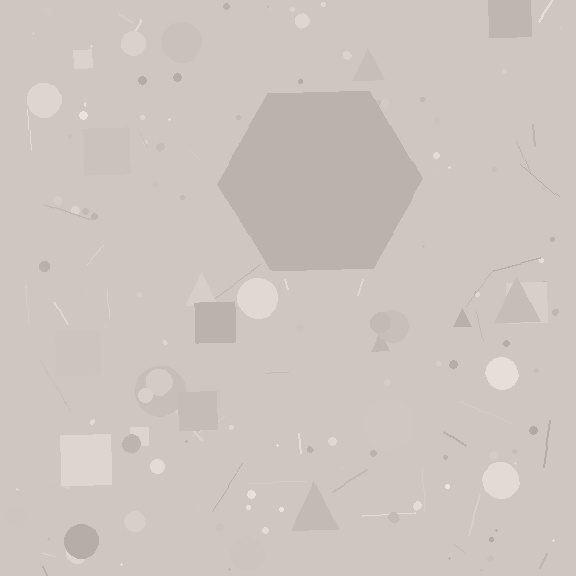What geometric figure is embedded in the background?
A hexagon is embedded in the background.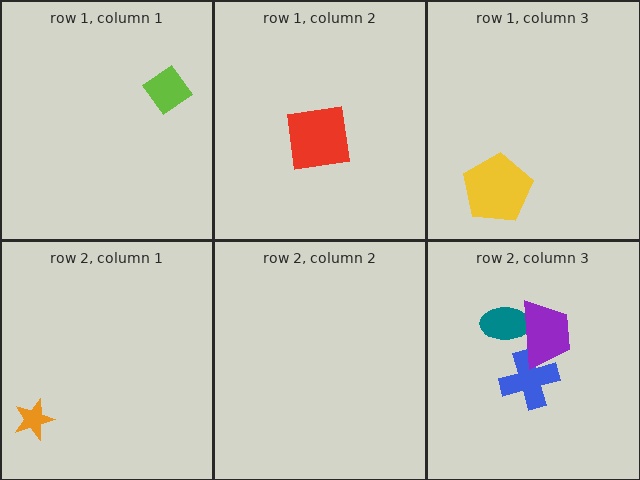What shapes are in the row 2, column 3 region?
The blue cross, the teal ellipse, the purple trapezoid.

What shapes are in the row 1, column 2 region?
The red square.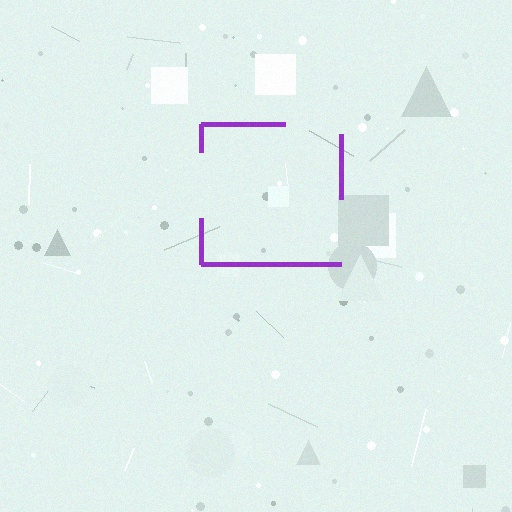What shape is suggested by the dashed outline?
The dashed outline suggests a square.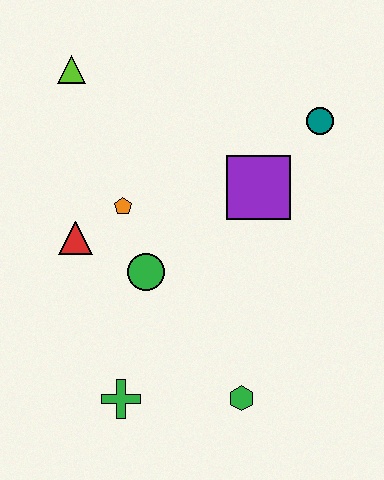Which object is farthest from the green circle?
The teal circle is farthest from the green circle.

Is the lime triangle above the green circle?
Yes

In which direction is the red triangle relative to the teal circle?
The red triangle is to the left of the teal circle.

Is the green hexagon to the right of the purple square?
No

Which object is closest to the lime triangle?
The orange pentagon is closest to the lime triangle.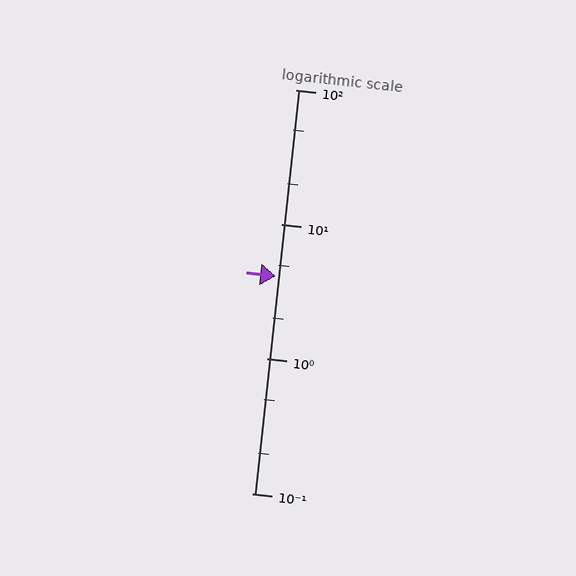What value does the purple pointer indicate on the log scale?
The pointer indicates approximately 4.1.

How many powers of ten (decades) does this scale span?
The scale spans 3 decades, from 0.1 to 100.